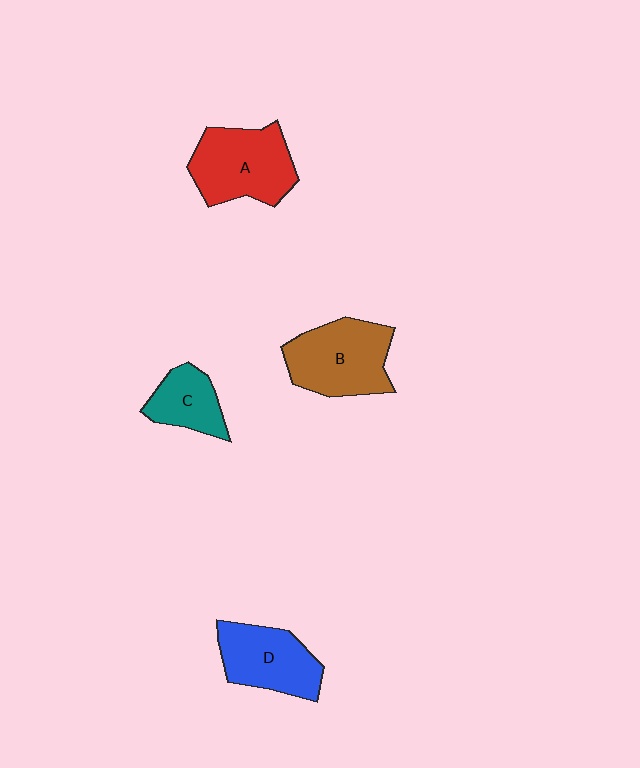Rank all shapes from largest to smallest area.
From largest to smallest: B (brown), A (red), D (blue), C (teal).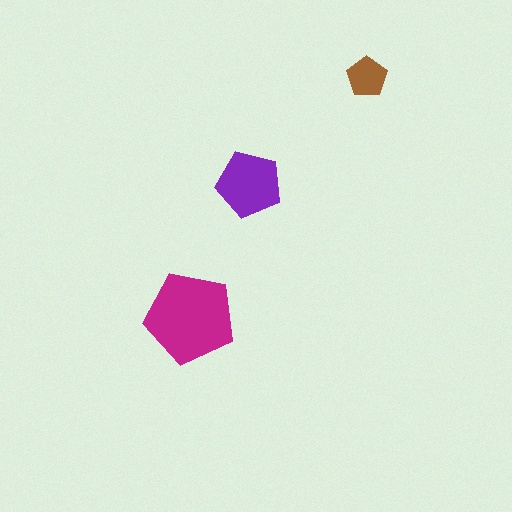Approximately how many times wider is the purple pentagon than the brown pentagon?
About 1.5 times wider.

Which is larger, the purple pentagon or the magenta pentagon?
The magenta one.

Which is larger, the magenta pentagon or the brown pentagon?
The magenta one.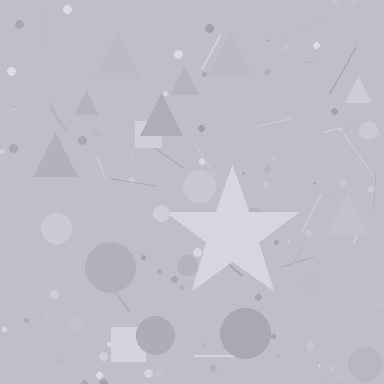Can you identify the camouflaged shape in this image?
The camouflaged shape is a star.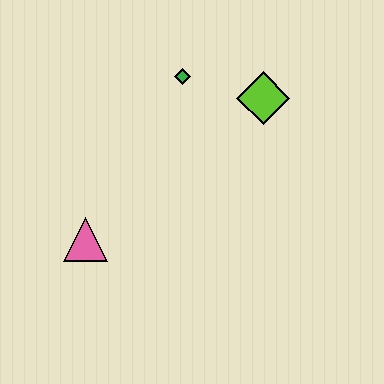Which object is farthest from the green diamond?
The pink triangle is farthest from the green diamond.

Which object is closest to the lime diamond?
The green diamond is closest to the lime diamond.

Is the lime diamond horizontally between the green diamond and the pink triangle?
No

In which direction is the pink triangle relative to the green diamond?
The pink triangle is below the green diamond.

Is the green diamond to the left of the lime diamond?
Yes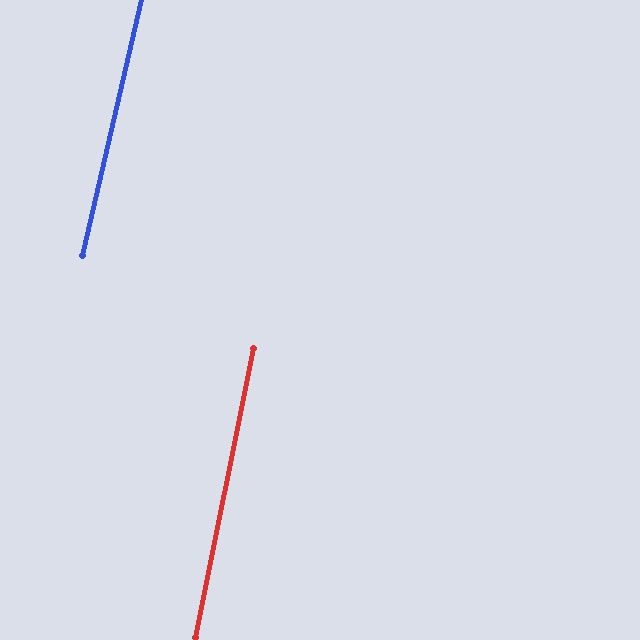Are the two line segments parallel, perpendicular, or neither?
Parallel — their directions differ by only 1.6°.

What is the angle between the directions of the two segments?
Approximately 2 degrees.